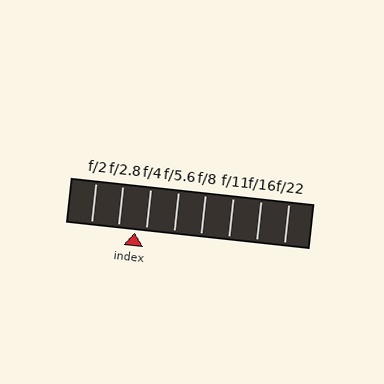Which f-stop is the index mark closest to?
The index mark is closest to f/4.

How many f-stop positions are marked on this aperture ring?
There are 8 f-stop positions marked.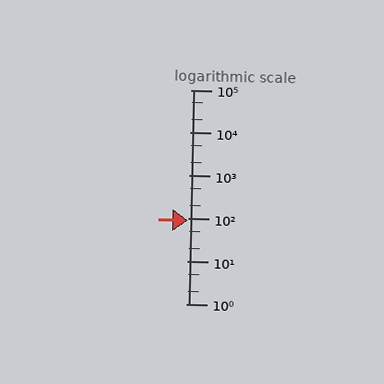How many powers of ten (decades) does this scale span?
The scale spans 5 decades, from 1 to 100000.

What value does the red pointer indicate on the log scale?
The pointer indicates approximately 89.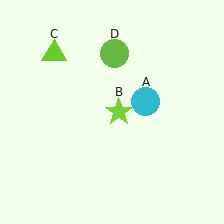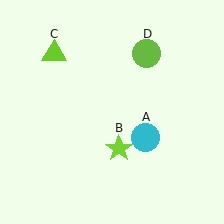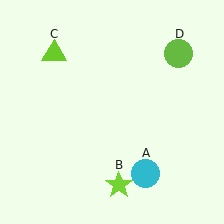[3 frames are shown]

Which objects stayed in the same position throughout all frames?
Lime triangle (object C) remained stationary.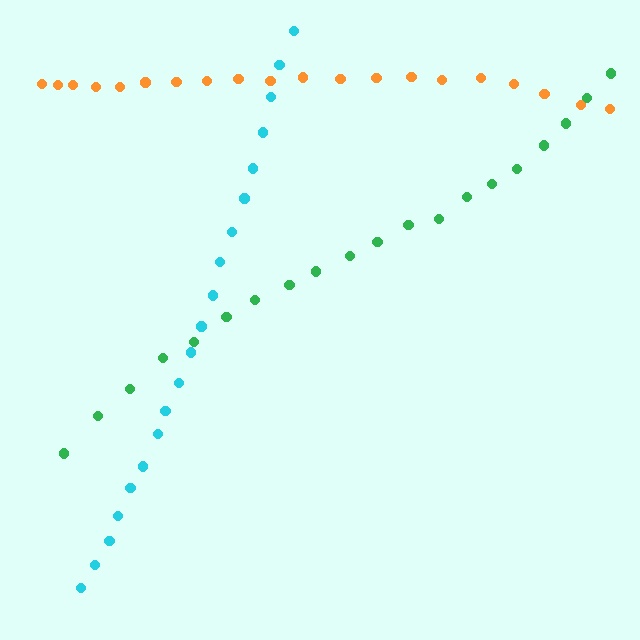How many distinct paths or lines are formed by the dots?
There are 3 distinct paths.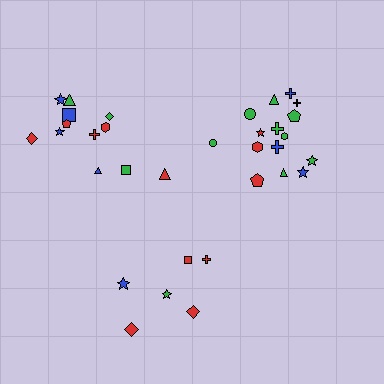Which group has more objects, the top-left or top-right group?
The top-right group.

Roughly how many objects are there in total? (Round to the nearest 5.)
Roughly 35 objects in total.